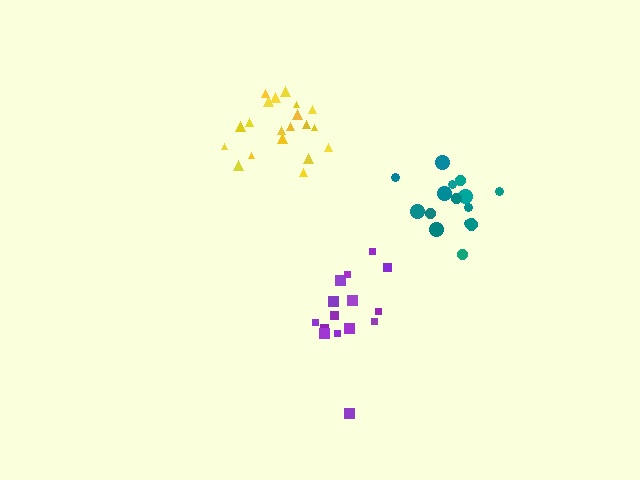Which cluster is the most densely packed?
Yellow.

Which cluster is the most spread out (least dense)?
Purple.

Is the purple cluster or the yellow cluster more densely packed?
Yellow.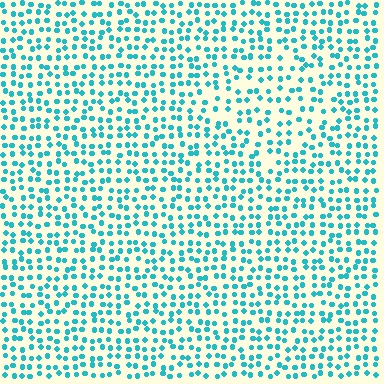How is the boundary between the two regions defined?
The boundary is defined by a change in element density (approximately 1.4x ratio). All elements are the same color, size, and shape.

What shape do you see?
I see a diamond.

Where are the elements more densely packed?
The elements are more densely packed outside the diamond boundary.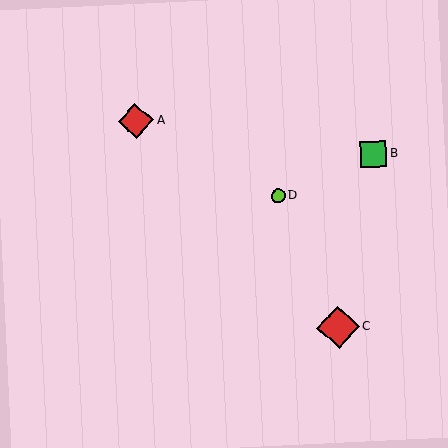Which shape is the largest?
The red diamond (labeled C) is the largest.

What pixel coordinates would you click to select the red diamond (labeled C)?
Click at (338, 327) to select the red diamond C.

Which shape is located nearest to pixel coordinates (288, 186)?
The lime circle (labeled D) at (278, 196) is nearest to that location.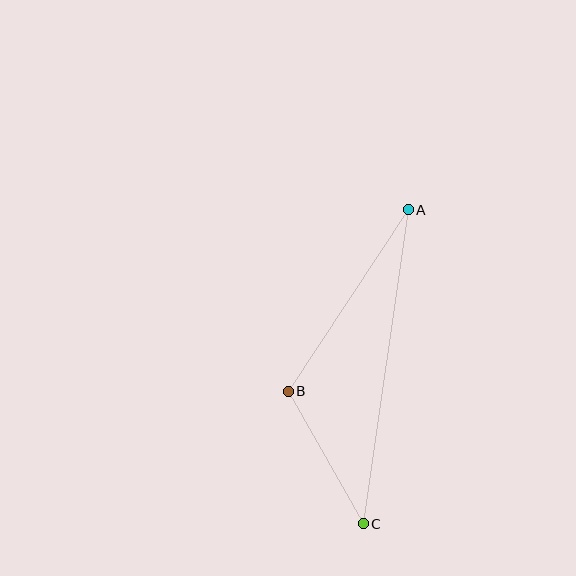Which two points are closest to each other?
Points B and C are closest to each other.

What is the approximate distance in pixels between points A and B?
The distance between A and B is approximately 218 pixels.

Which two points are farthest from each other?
Points A and C are farthest from each other.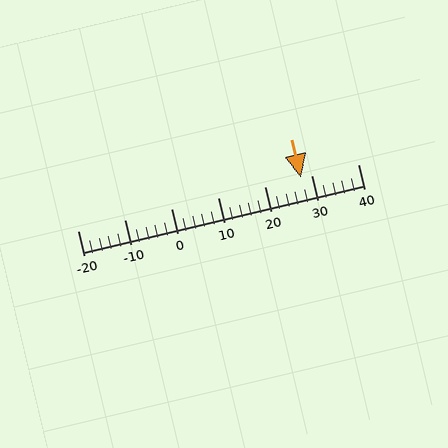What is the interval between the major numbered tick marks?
The major tick marks are spaced 10 units apart.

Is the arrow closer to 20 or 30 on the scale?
The arrow is closer to 30.